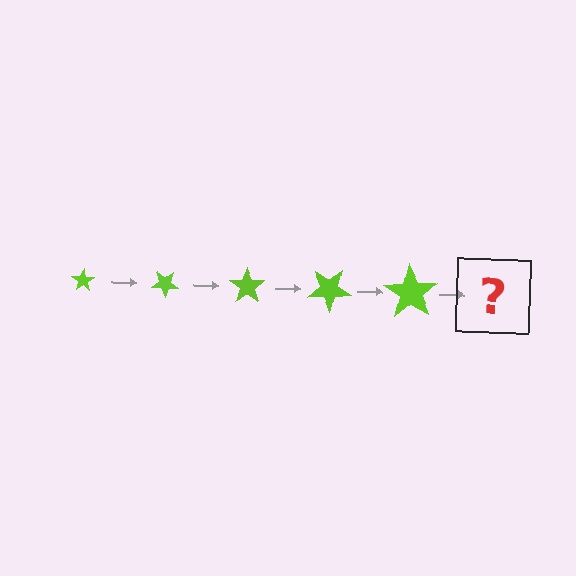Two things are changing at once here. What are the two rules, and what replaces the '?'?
The two rules are that the star grows larger each step and it rotates 35 degrees each step. The '?' should be a star, larger than the previous one and rotated 175 degrees from the start.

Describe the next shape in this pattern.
It should be a star, larger than the previous one and rotated 175 degrees from the start.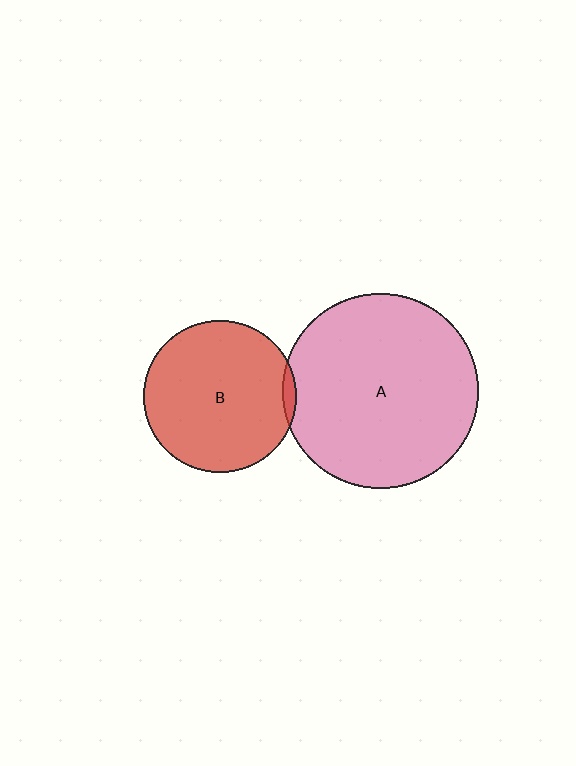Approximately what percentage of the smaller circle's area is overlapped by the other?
Approximately 5%.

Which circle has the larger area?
Circle A (pink).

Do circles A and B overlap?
Yes.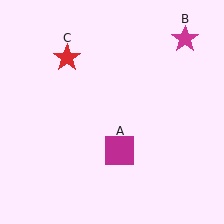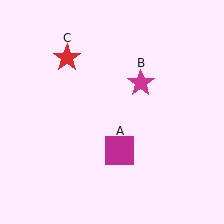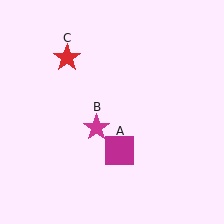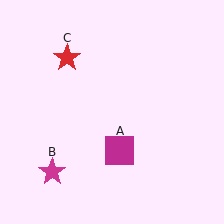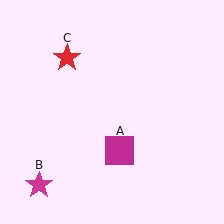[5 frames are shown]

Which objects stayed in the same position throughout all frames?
Magenta square (object A) and red star (object C) remained stationary.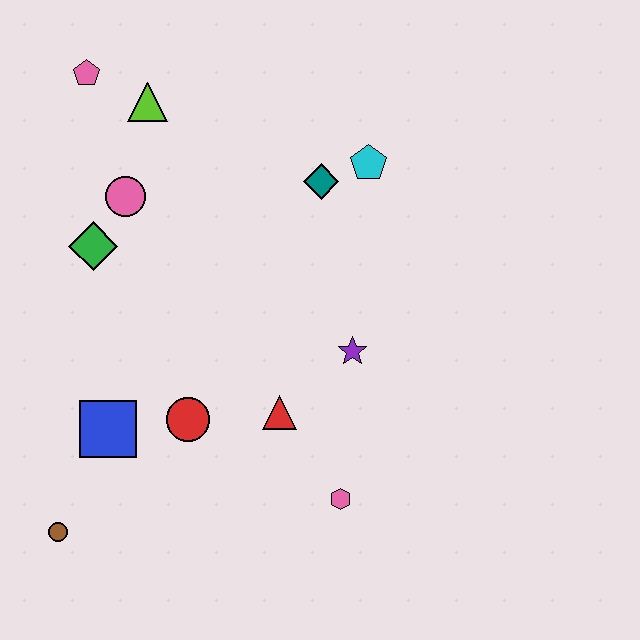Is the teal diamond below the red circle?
No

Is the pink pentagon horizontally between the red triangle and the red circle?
No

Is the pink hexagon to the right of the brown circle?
Yes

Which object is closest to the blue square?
The red circle is closest to the blue square.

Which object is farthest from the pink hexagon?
The pink pentagon is farthest from the pink hexagon.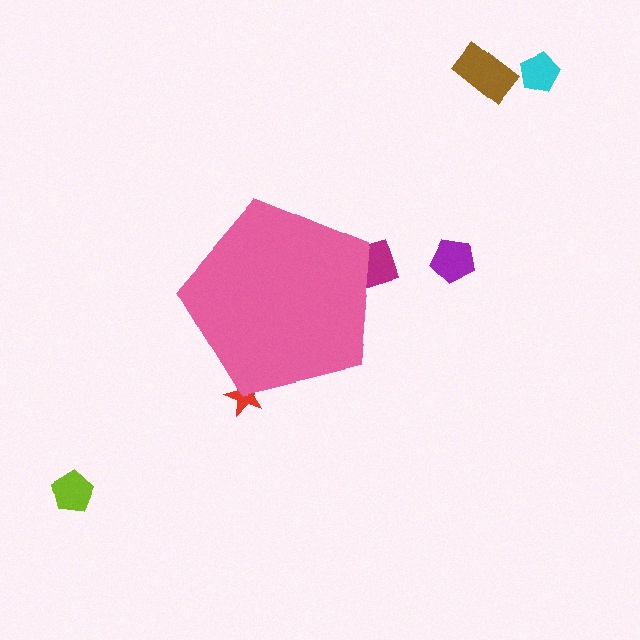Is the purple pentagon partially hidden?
No, the purple pentagon is fully visible.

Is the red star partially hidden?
Yes, the red star is partially hidden behind the pink pentagon.